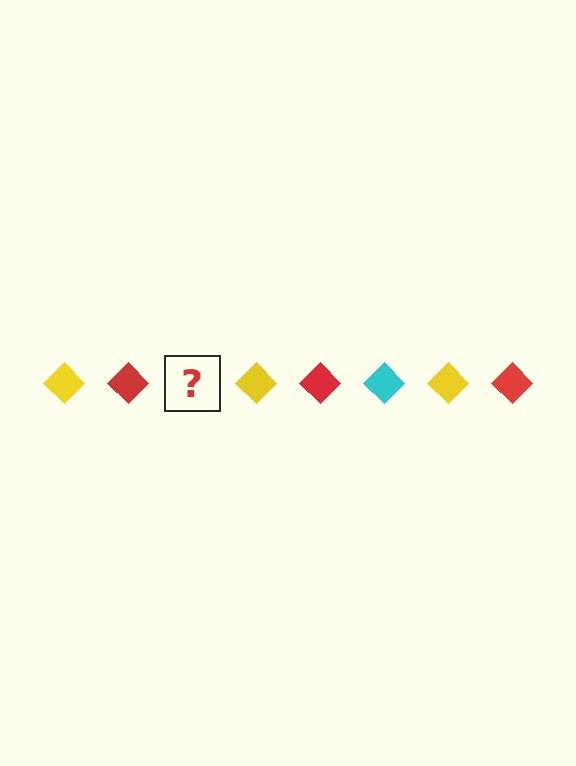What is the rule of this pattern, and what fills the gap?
The rule is that the pattern cycles through yellow, red, cyan diamonds. The gap should be filled with a cyan diamond.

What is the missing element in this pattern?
The missing element is a cyan diamond.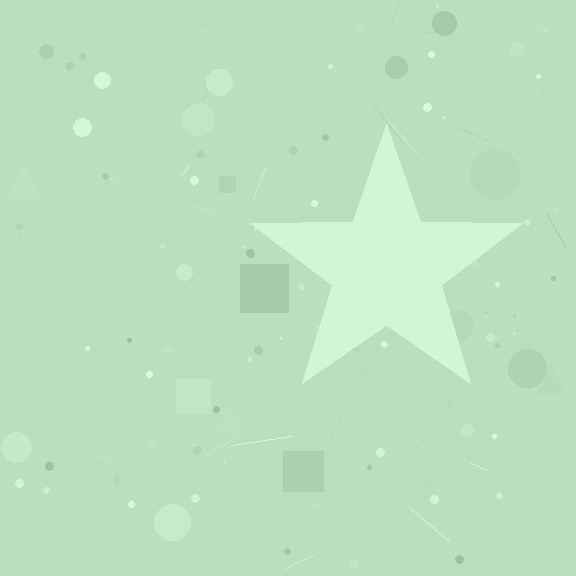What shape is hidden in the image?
A star is hidden in the image.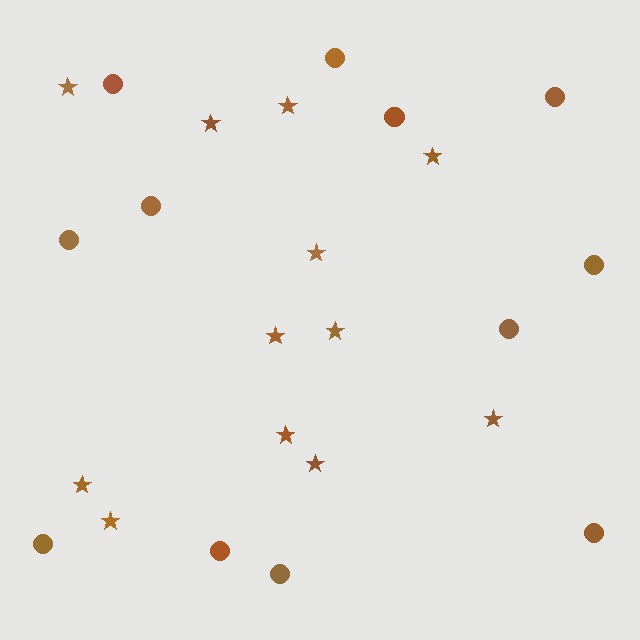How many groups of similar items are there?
There are 2 groups: one group of circles (12) and one group of stars (12).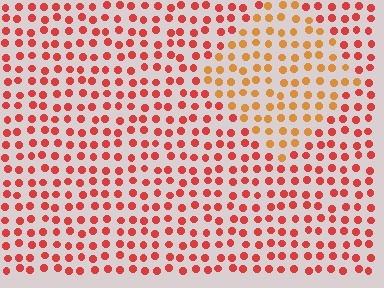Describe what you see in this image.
The image is filled with small red elements in a uniform arrangement. A diamond-shaped region is visible where the elements are tinted to a slightly different hue, forming a subtle color boundary.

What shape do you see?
I see a diamond.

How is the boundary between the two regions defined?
The boundary is defined purely by a slight shift in hue (about 32 degrees). Spacing, size, and orientation are identical on both sides.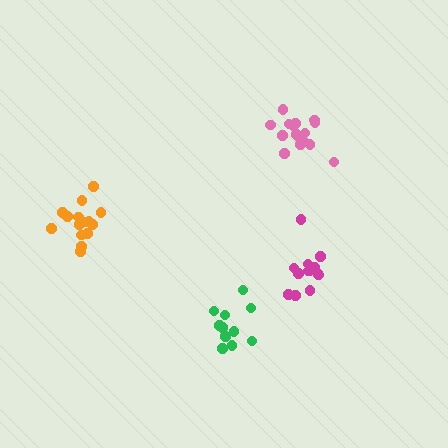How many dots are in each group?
Group 1: 11 dots, Group 2: 13 dots, Group 3: 15 dots, Group 4: 16 dots (55 total).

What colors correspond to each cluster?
The clusters are colored: green, magenta, orange, pink.